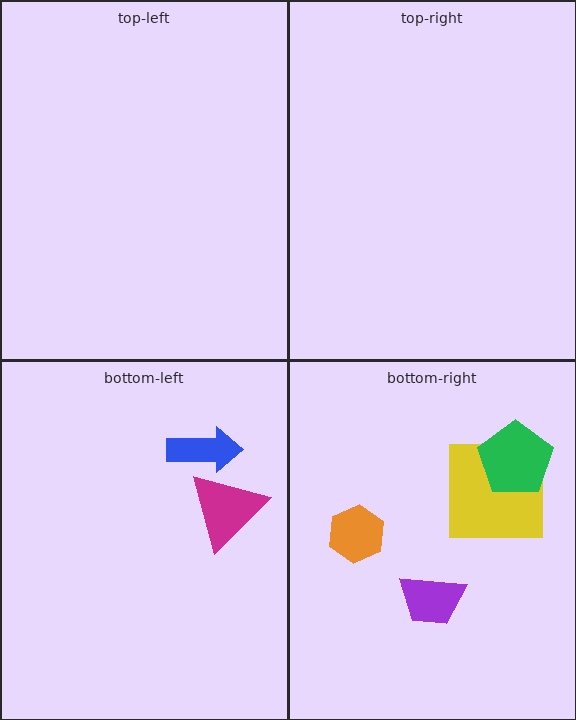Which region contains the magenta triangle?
The bottom-left region.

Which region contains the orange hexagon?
The bottom-right region.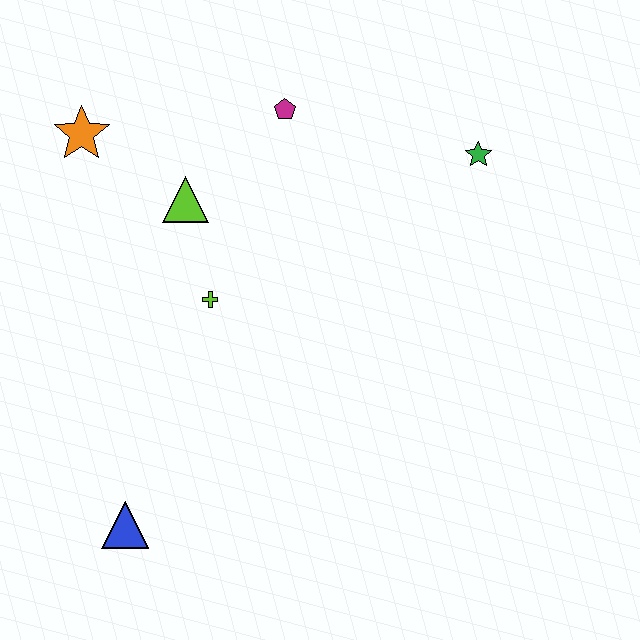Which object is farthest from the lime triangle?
The blue triangle is farthest from the lime triangle.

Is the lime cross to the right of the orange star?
Yes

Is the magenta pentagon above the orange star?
Yes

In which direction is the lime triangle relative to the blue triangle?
The lime triangle is above the blue triangle.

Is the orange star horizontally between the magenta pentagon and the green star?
No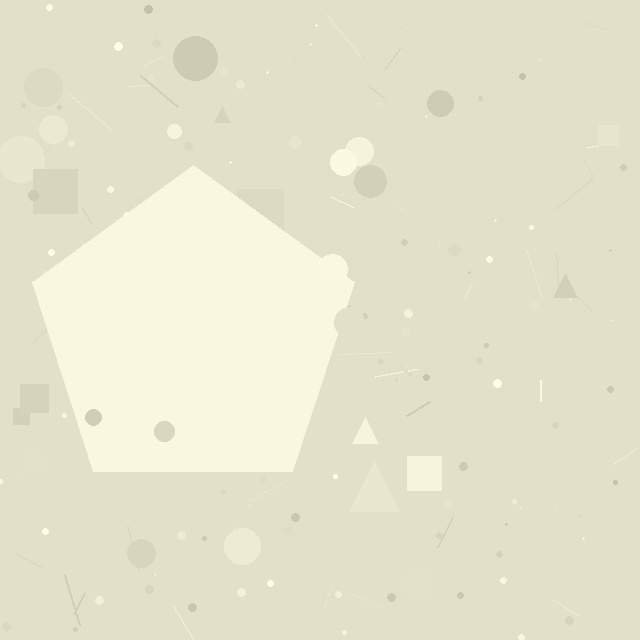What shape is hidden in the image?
A pentagon is hidden in the image.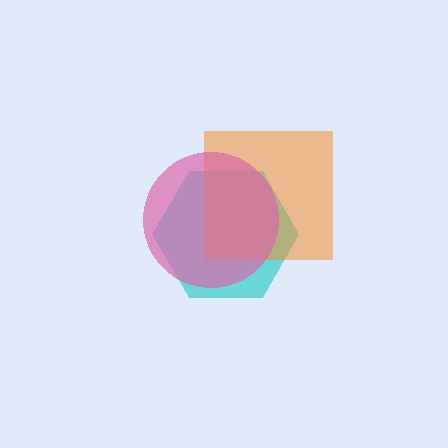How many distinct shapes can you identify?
There are 3 distinct shapes: a cyan hexagon, an orange square, a pink circle.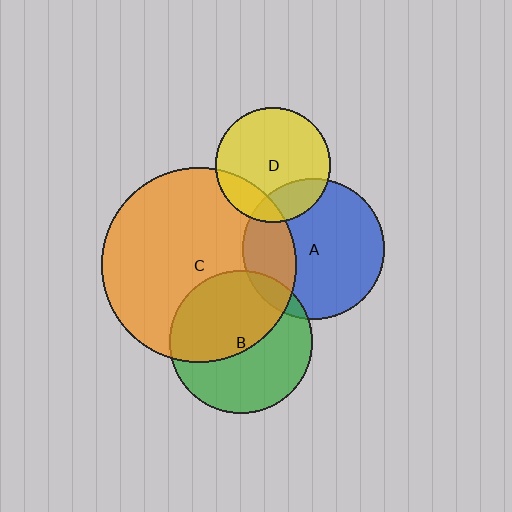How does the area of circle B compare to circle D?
Approximately 1.5 times.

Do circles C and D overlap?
Yes.